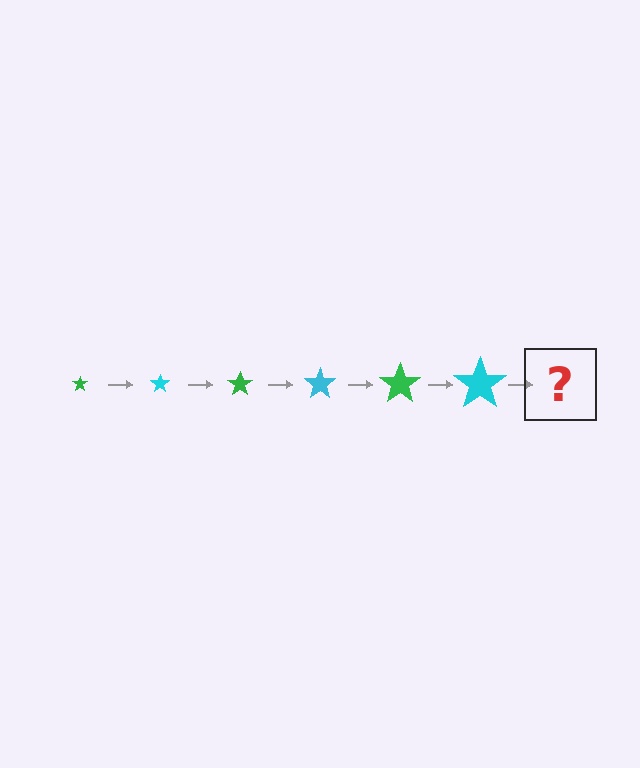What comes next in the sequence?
The next element should be a green star, larger than the previous one.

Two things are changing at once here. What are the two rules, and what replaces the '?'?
The two rules are that the star grows larger each step and the color cycles through green and cyan. The '?' should be a green star, larger than the previous one.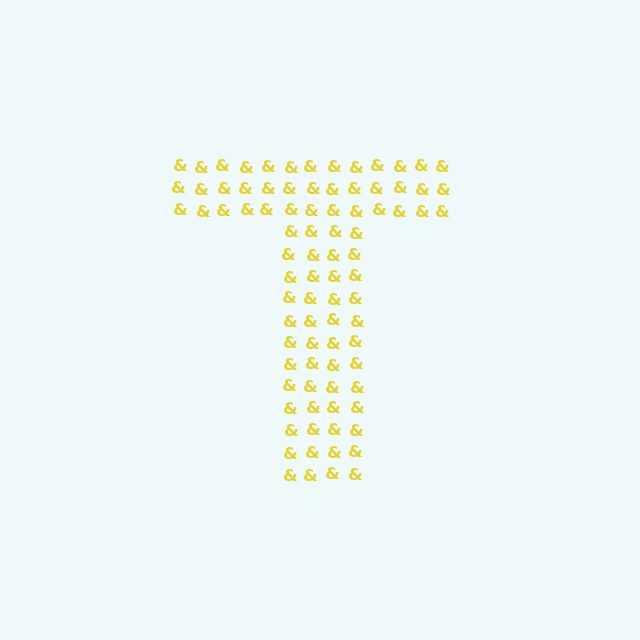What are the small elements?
The small elements are ampersands.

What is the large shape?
The large shape is the letter T.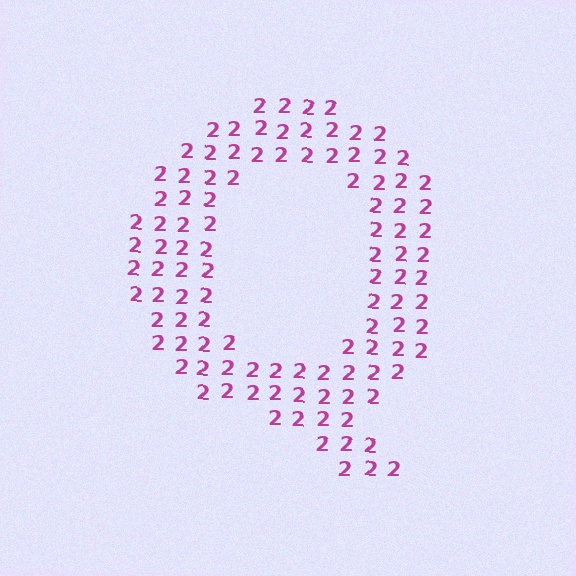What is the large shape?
The large shape is the letter Q.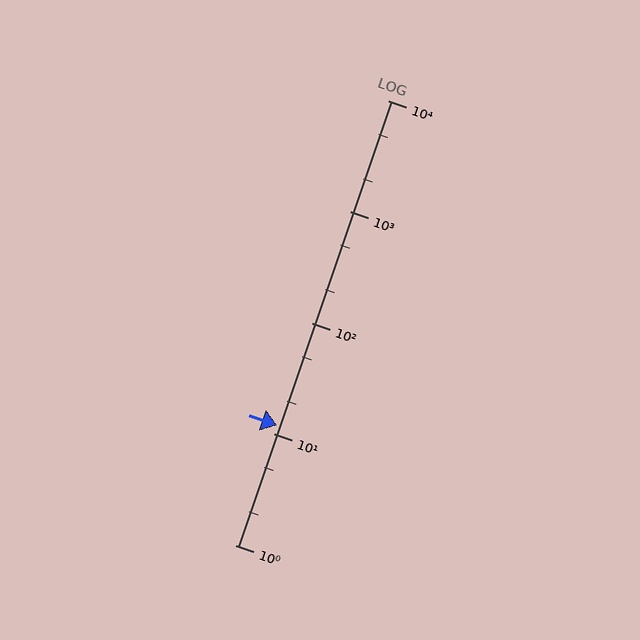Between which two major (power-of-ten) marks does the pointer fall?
The pointer is between 10 and 100.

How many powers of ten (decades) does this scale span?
The scale spans 4 decades, from 1 to 10000.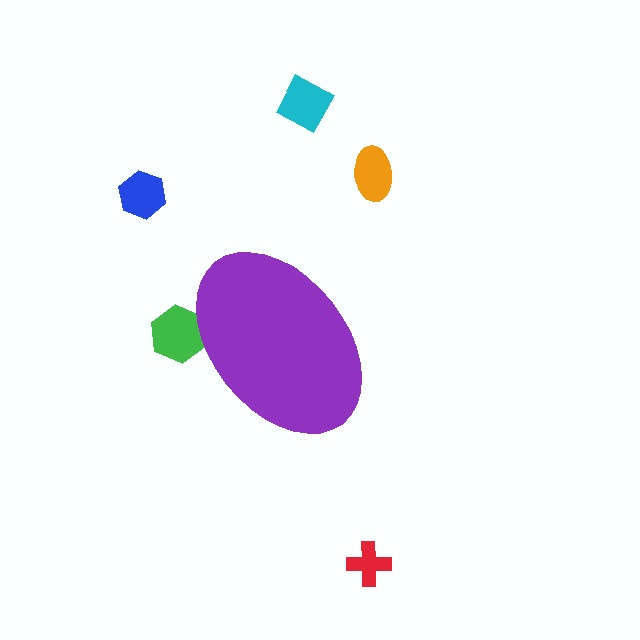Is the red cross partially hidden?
No, the red cross is fully visible.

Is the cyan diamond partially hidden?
No, the cyan diamond is fully visible.